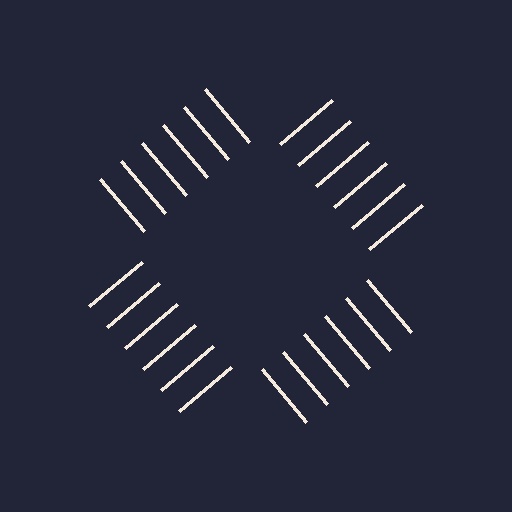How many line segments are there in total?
24 — 6 along each of the 4 edges.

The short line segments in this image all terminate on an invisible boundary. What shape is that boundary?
An illusory square — the line segments terminate on its edges but no continuous stroke is drawn.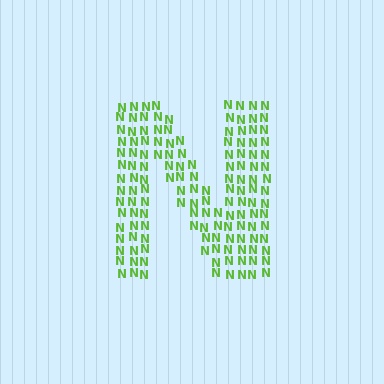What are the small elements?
The small elements are letter N's.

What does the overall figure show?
The overall figure shows the letter N.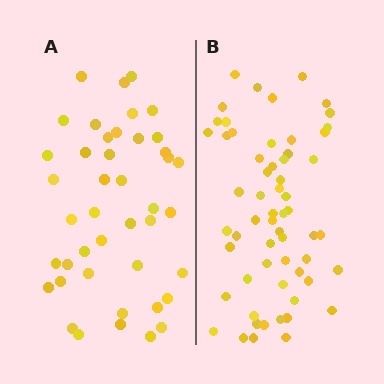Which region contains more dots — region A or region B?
Region B (the right region) has more dots.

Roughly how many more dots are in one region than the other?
Region B has approximately 15 more dots than region A.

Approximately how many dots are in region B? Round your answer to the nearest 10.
About 60 dots.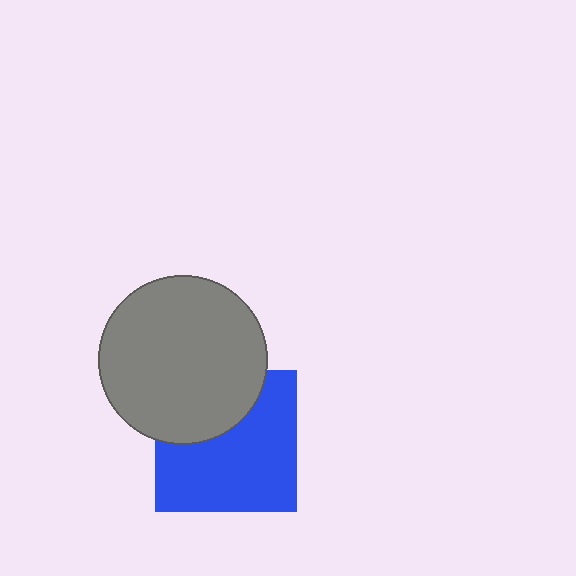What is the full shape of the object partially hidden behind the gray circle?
The partially hidden object is a blue square.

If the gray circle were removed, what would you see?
You would see the complete blue square.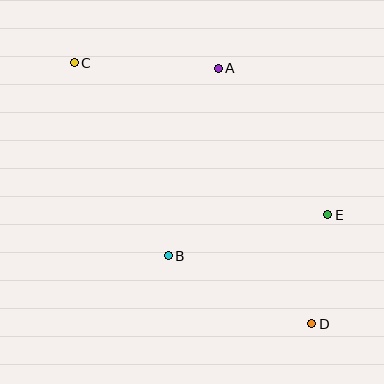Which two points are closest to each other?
Points D and E are closest to each other.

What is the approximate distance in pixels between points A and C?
The distance between A and C is approximately 144 pixels.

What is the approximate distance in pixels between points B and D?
The distance between B and D is approximately 159 pixels.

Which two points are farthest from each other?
Points C and D are farthest from each other.